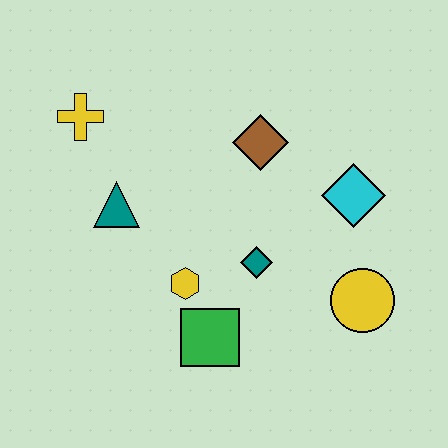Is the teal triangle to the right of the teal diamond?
No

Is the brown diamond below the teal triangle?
No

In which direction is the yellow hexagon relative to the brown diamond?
The yellow hexagon is below the brown diamond.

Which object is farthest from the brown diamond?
The green square is farthest from the brown diamond.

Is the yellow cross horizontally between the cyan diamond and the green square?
No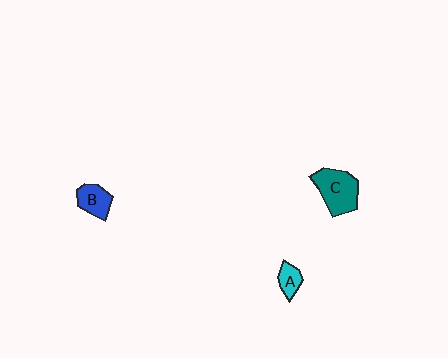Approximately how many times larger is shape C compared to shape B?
Approximately 1.7 times.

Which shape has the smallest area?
Shape A (cyan).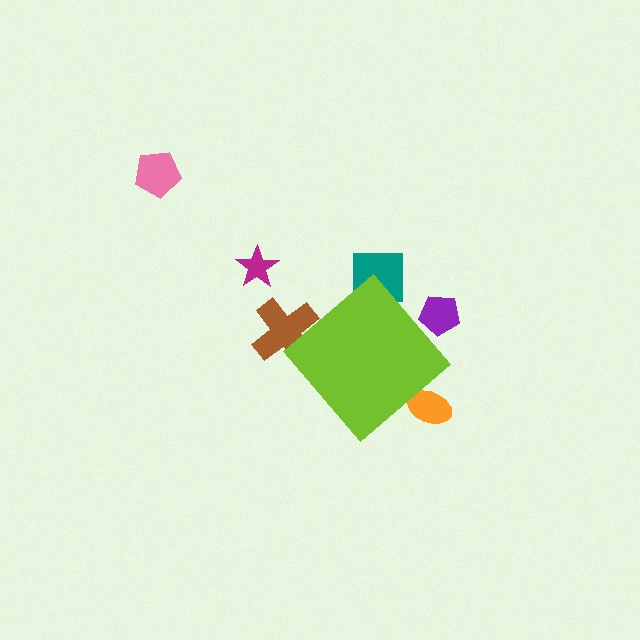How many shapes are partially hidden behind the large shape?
4 shapes are partially hidden.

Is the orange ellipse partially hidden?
Yes, the orange ellipse is partially hidden behind the lime diamond.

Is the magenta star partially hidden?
No, the magenta star is fully visible.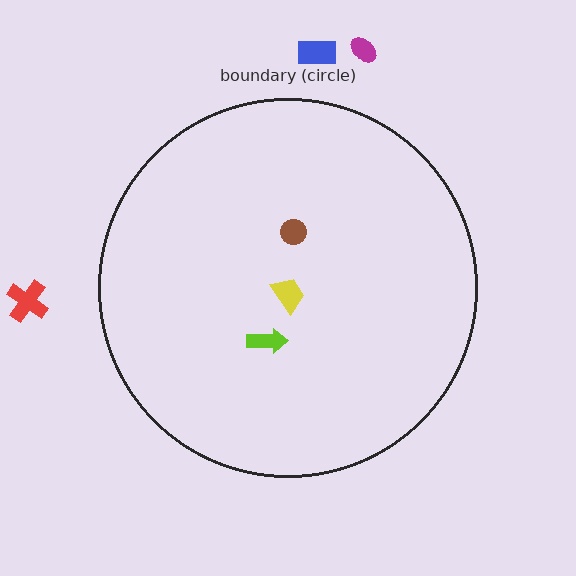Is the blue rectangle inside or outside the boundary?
Outside.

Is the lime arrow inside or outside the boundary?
Inside.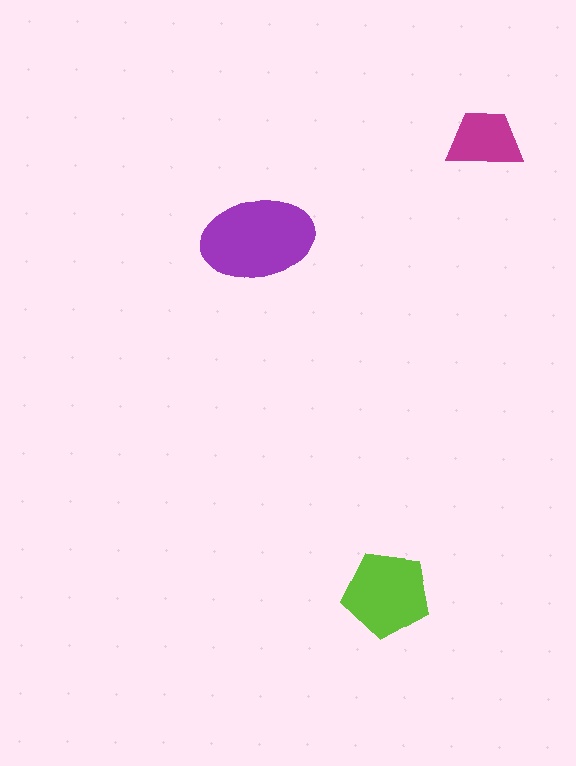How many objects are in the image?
There are 3 objects in the image.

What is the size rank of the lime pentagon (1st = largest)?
2nd.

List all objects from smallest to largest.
The magenta trapezoid, the lime pentagon, the purple ellipse.